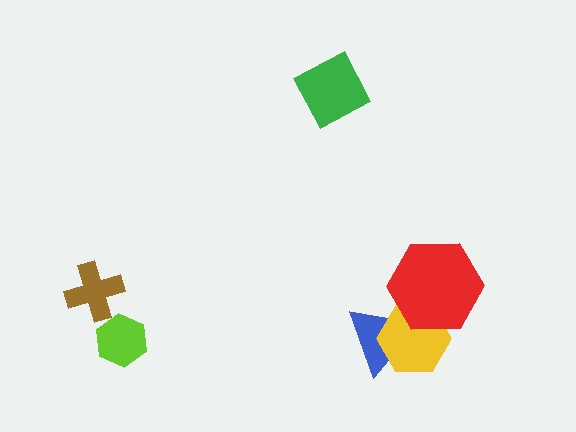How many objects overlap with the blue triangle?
2 objects overlap with the blue triangle.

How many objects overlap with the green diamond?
0 objects overlap with the green diamond.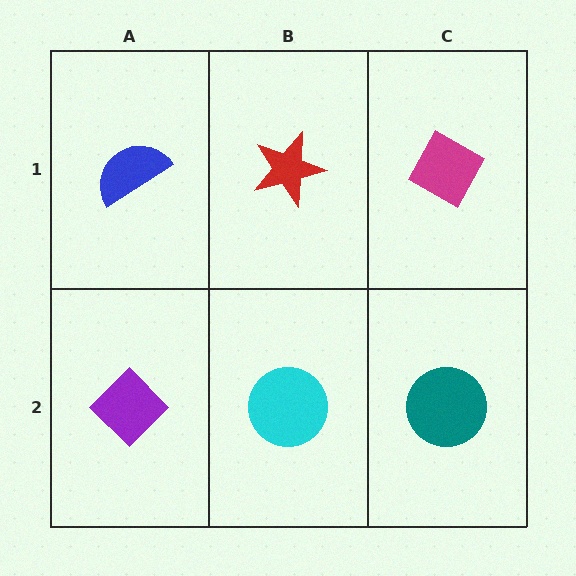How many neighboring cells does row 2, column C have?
2.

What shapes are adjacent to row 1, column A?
A purple diamond (row 2, column A), a red star (row 1, column B).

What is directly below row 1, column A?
A purple diamond.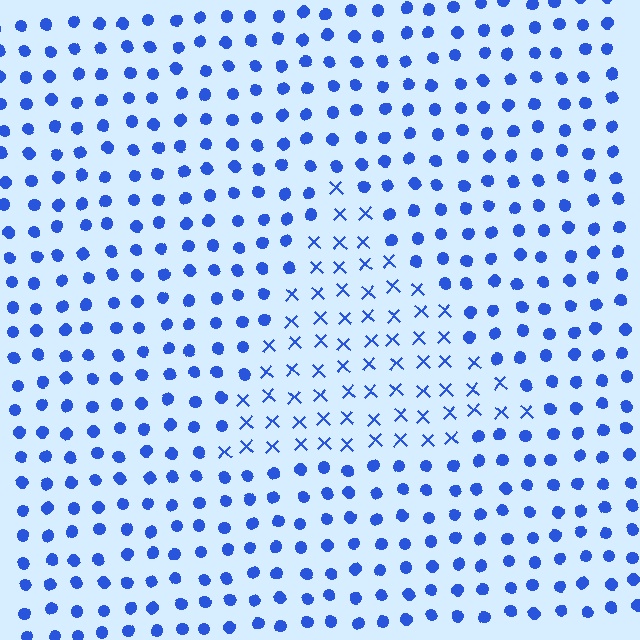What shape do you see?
I see a triangle.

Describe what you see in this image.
The image is filled with small blue elements arranged in a uniform grid. A triangle-shaped region contains X marks, while the surrounding area contains circles. The boundary is defined purely by the change in element shape.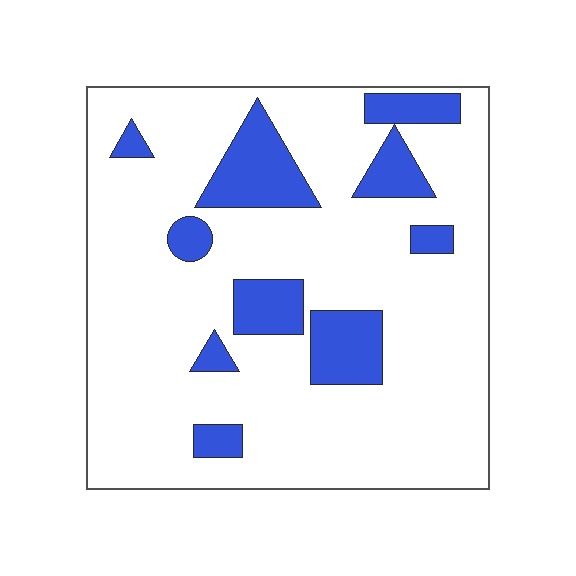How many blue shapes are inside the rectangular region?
10.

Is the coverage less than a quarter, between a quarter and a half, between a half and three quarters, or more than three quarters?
Less than a quarter.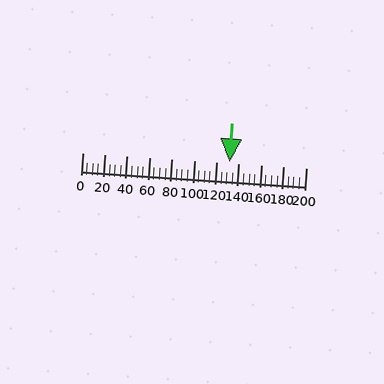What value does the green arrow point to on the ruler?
The green arrow points to approximately 132.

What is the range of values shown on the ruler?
The ruler shows values from 0 to 200.